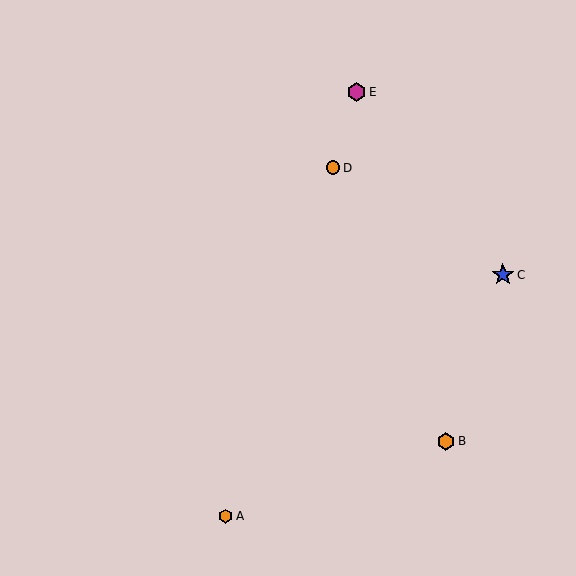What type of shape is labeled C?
Shape C is a blue star.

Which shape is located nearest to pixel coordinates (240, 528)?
The orange hexagon (labeled A) at (226, 516) is nearest to that location.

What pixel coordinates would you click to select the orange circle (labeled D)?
Click at (333, 168) to select the orange circle D.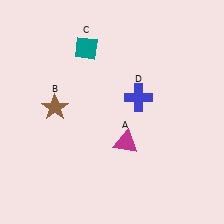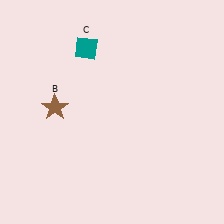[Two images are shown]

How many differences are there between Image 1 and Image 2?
There are 2 differences between the two images.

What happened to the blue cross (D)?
The blue cross (D) was removed in Image 2. It was in the top-right area of Image 1.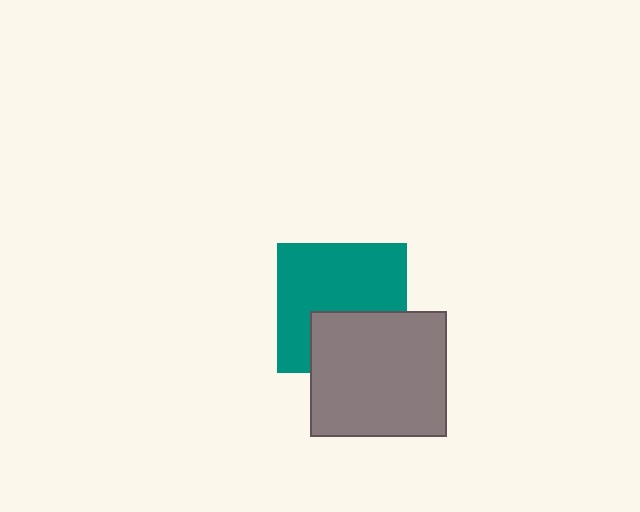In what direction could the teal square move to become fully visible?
The teal square could move up. That would shift it out from behind the gray rectangle entirely.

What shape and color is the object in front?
The object in front is a gray rectangle.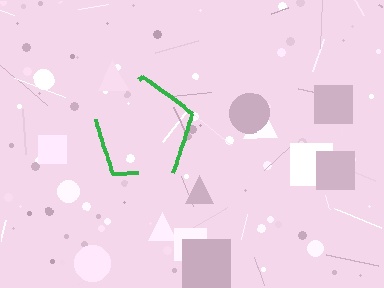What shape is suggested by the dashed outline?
The dashed outline suggests a pentagon.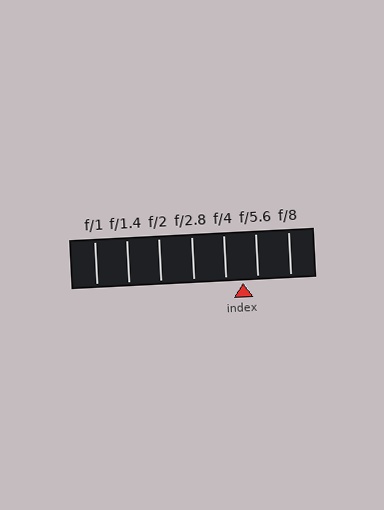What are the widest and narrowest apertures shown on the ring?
The widest aperture shown is f/1 and the narrowest is f/8.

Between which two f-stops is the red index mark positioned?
The index mark is between f/4 and f/5.6.